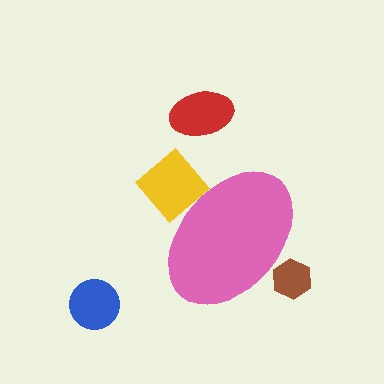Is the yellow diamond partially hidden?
Yes, the yellow diamond is partially hidden behind the pink ellipse.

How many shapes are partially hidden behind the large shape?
2 shapes are partially hidden.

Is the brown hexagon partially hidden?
Yes, the brown hexagon is partially hidden behind the pink ellipse.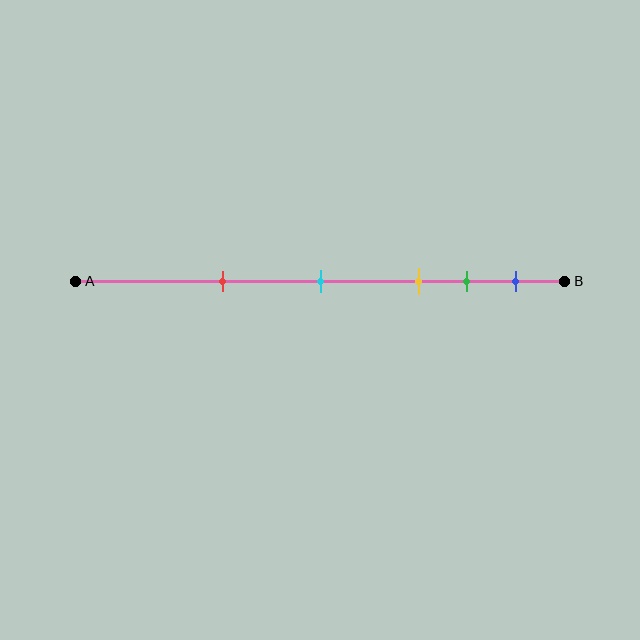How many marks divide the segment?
There are 5 marks dividing the segment.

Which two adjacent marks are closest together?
The green and blue marks are the closest adjacent pair.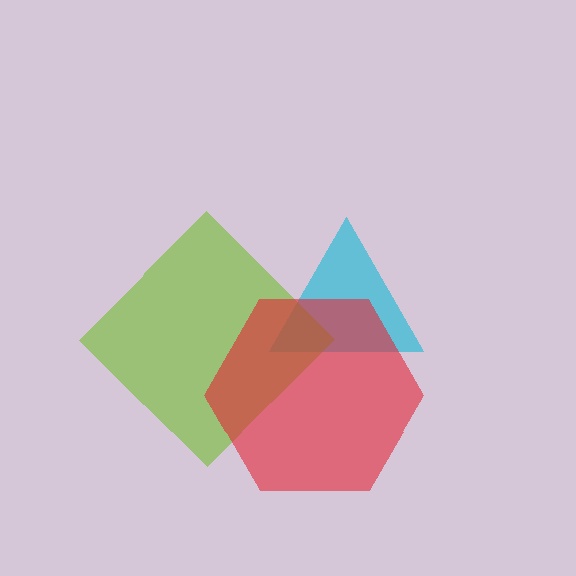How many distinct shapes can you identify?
There are 3 distinct shapes: a cyan triangle, a lime diamond, a red hexagon.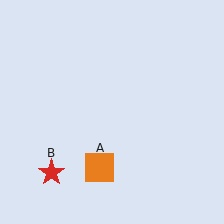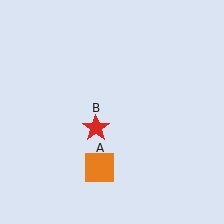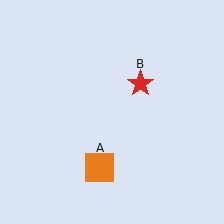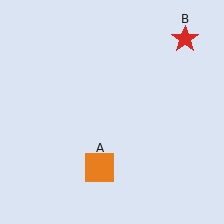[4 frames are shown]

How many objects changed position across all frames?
1 object changed position: red star (object B).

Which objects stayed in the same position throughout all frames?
Orange square (object A) remained stationary.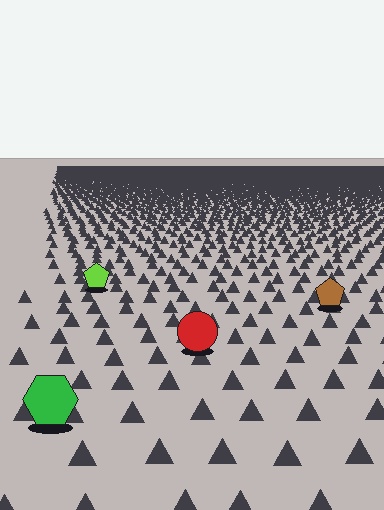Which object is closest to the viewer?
The green hexagon is closest. The texture marks near it are larger and more spread out.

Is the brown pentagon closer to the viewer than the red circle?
No. The red circle is closer — you can tell from the texture gradient: the ground texture is coarser near it.